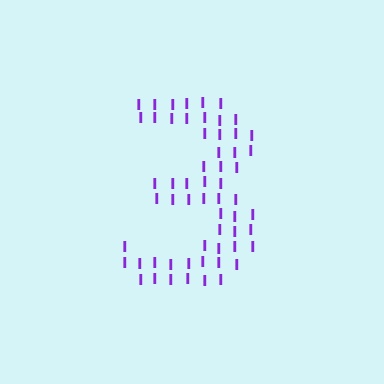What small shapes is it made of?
It is made of small letter I's.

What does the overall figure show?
The overall figure shows the digit 3.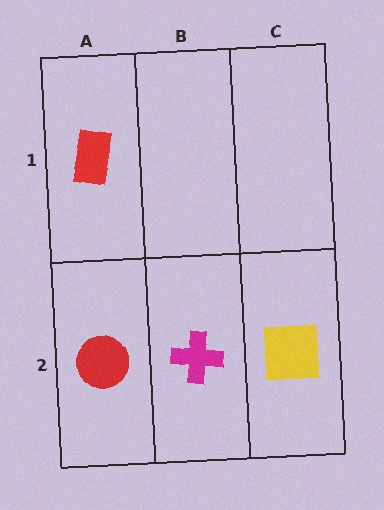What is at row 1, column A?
A red rectangle.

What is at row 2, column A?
A red circle.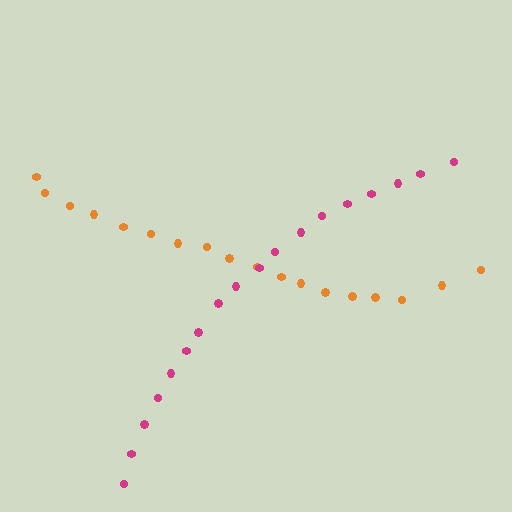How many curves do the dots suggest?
There are 2 distinct paths.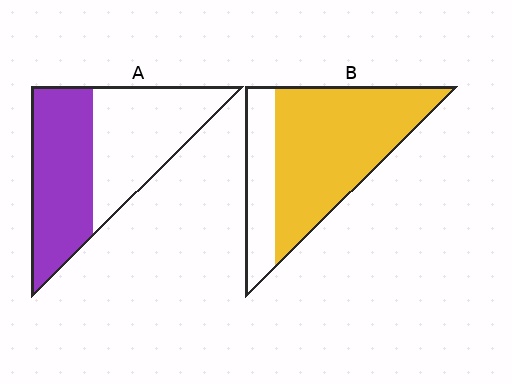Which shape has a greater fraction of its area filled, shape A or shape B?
Shape B.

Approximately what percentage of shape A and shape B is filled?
A is approximately 50% and B is approximately 75%.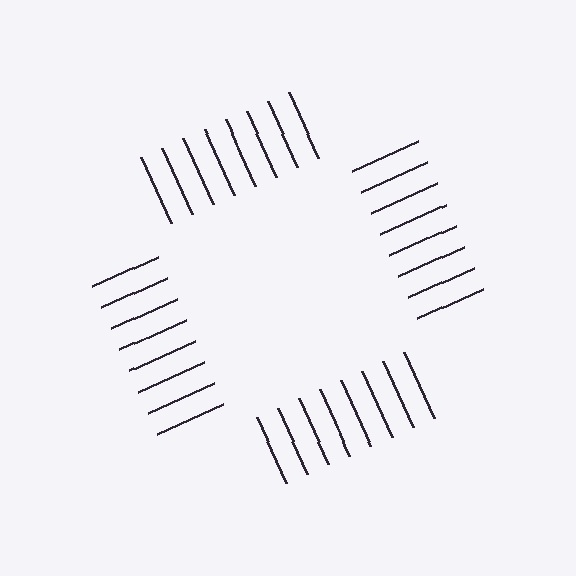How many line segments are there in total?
32 — 8 along each of the 4 edges.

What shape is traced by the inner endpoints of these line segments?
An illusory square — the line segments terminate on its edges but no continuous stroke is drawn.